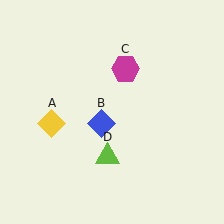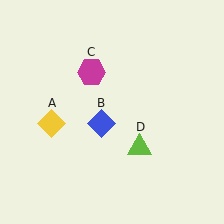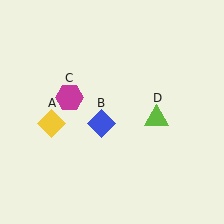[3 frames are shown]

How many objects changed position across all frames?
2 objects changed position: magenta hexagon (object C), lime triangle (object D).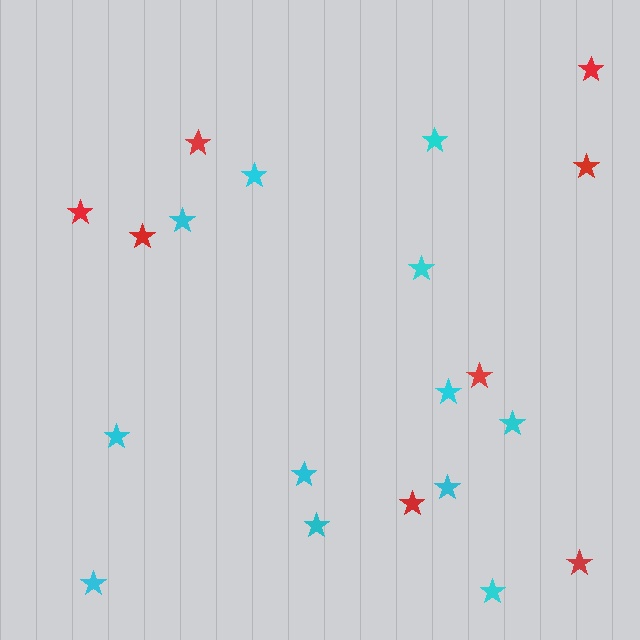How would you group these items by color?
There are 2 groups: one group of cyan stars (12) and one group of red stars (8).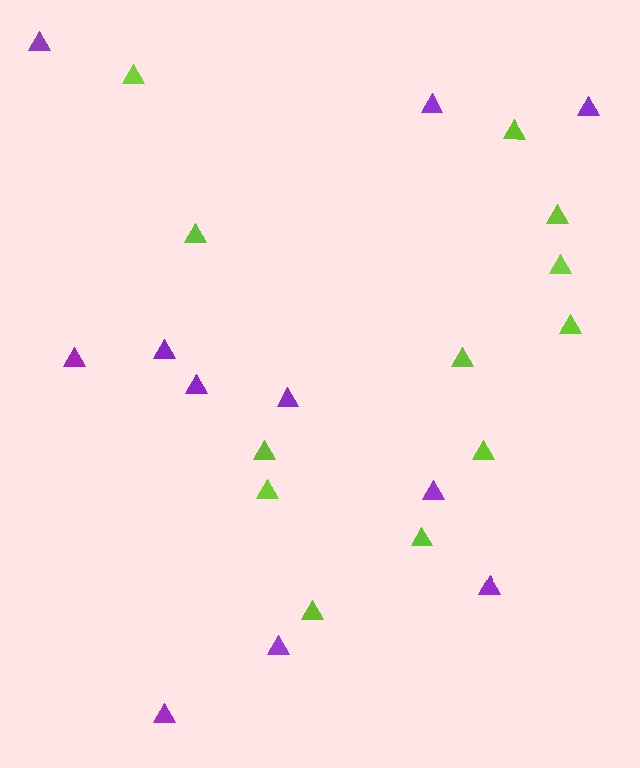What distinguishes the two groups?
There are 2 groups: one group of purple triangles (11) and one group of lime triangles (12).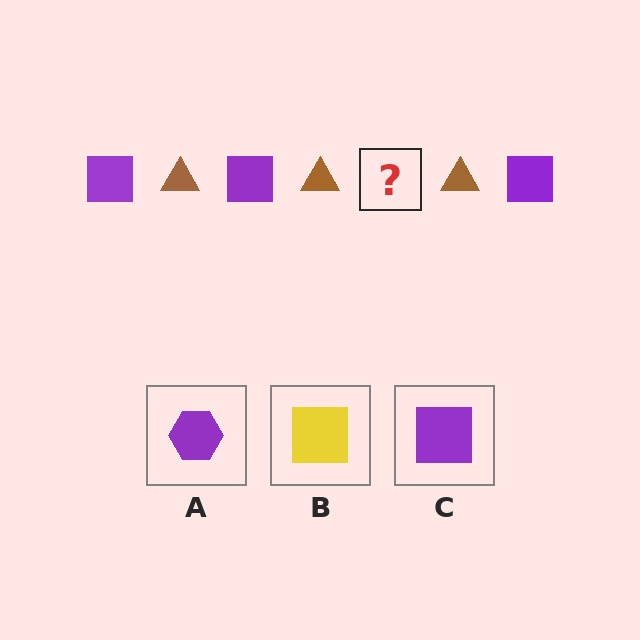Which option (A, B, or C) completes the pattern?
C.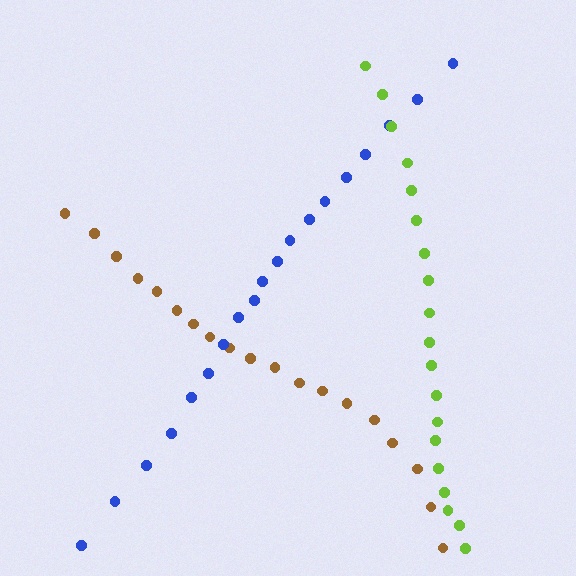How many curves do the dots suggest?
There are 3 distinct paths.